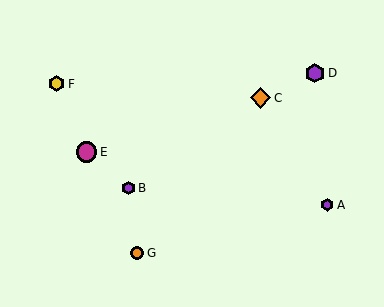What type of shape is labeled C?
Shape C is an orange diamond.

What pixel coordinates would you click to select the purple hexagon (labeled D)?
Click at (315, 73) to select the purple hexagon D.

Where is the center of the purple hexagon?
The center of the purple hexagon is at (129, 188).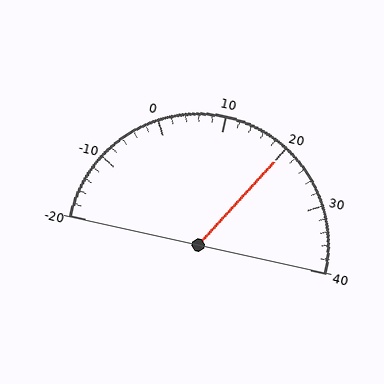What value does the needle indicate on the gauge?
The needle indicates approximately 20.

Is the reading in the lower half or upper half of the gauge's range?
The reading is in the upper half of the range (-20 to 40).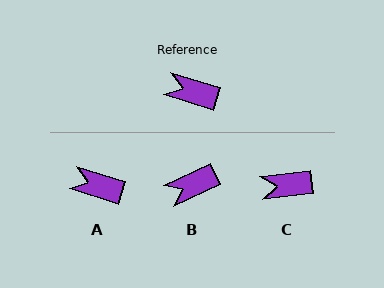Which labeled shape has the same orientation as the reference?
A.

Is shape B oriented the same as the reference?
No, it is off by about 42 degrees.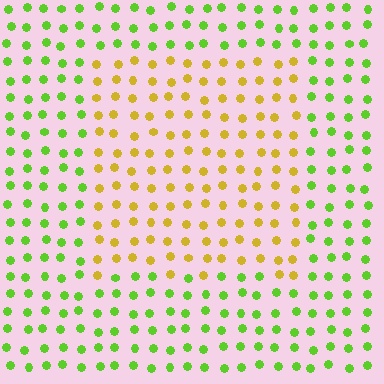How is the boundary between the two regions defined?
The boundary is defined purely by a slight shift in hue (about 51 degrees). Spacing, size, and orientation are identical on both sides.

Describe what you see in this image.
The image is filled with small lime elements in a uniform arrangement. A rectangle-shaped region is visible where the elements are tinted to a slightly different hue, forming a subtle color boundary.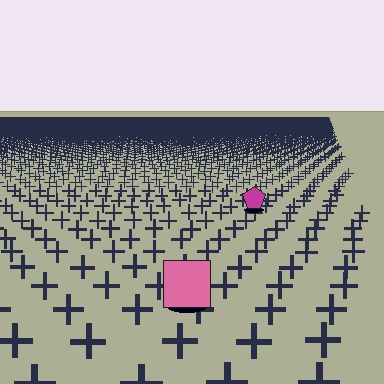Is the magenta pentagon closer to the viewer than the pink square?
No. The pink square is closer — you can tell from the texture gradient: the ground texture is coarser near it.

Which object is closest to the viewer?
The pink square is closest. The texture marks near it are larger and more spread out.